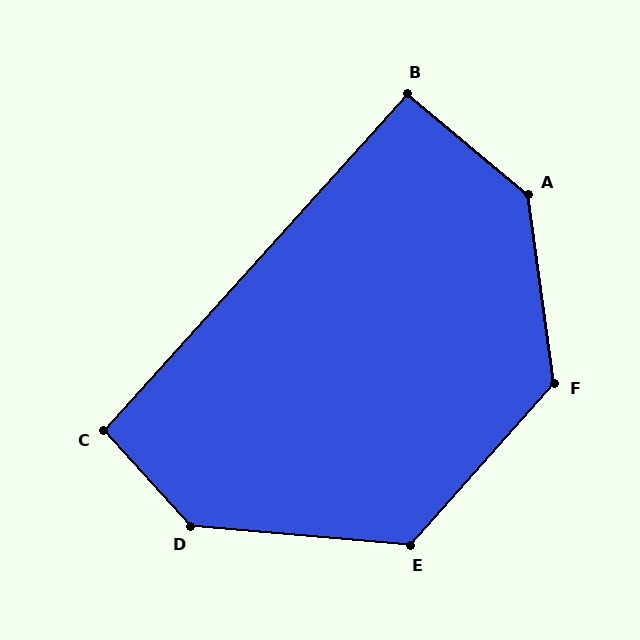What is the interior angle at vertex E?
Approximately 127 degrees (obtuse).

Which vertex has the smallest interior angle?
B, at approximately 92 degrees.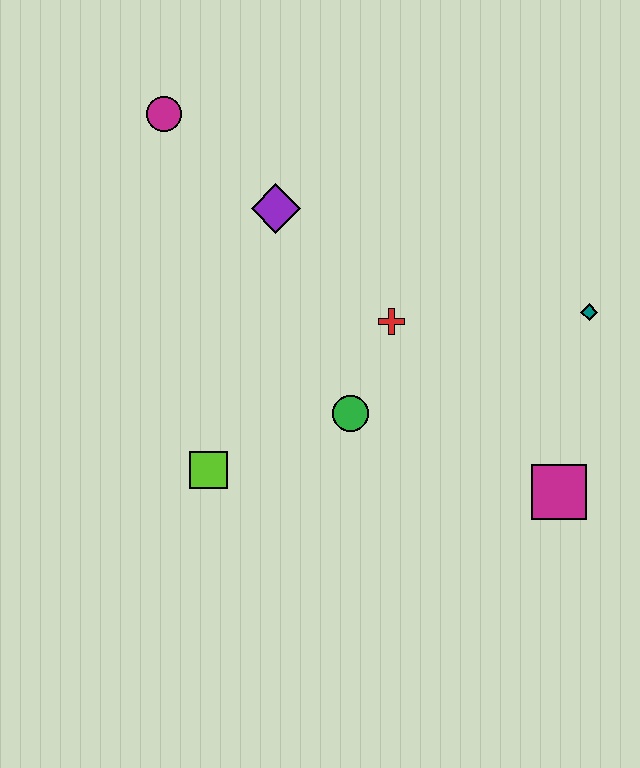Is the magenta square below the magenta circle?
Yes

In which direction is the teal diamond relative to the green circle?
The teal diamond is to the right of the green circle.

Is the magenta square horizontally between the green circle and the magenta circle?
No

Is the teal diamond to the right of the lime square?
Yes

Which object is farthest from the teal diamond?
The magenta circle is farthest from the teal diamond.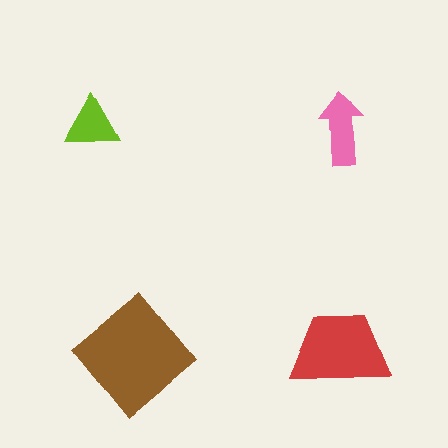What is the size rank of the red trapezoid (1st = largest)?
2nd.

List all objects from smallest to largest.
The lime triangle, the pink arrow, the red trapezoid, the brown diamond.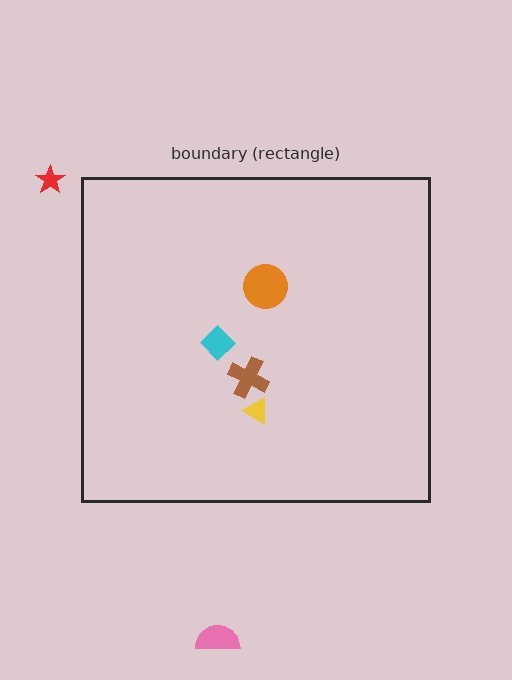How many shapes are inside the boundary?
4 inside, 2 outside.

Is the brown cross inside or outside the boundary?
Inside.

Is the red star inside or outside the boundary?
Outside.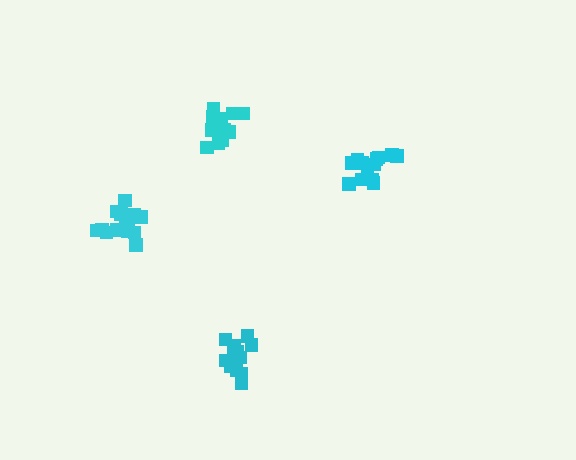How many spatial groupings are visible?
There are 4 spatial groupings.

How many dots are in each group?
Group 1: 14 dots, Group 2: 14 dots, Group 3: 12 dots, Group 4: 15 dots (55 total).